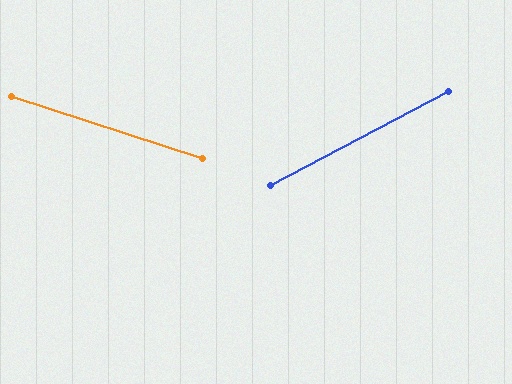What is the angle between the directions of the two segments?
Approximately 46 degrees.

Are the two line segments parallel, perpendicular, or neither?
Neither parallel nor perpendicular — they differ by about 46°.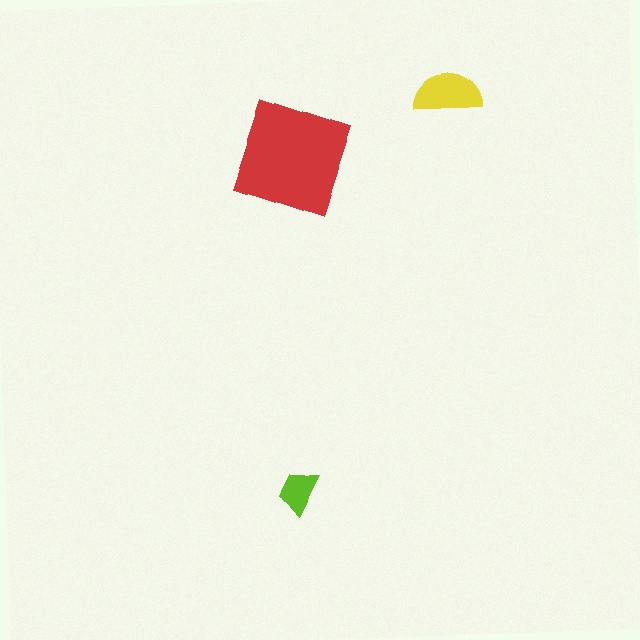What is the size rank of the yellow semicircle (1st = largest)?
2nd.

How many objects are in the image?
There are 3 objects in the image.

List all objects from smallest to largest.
The lime trapezoid, the yellow semicircle, the red square.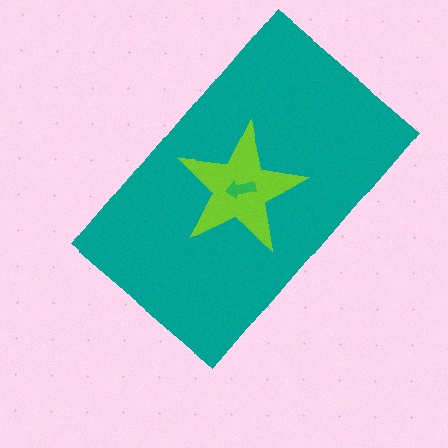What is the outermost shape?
The teal rectangle.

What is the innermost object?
The green arrow.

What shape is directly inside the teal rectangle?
The lime star.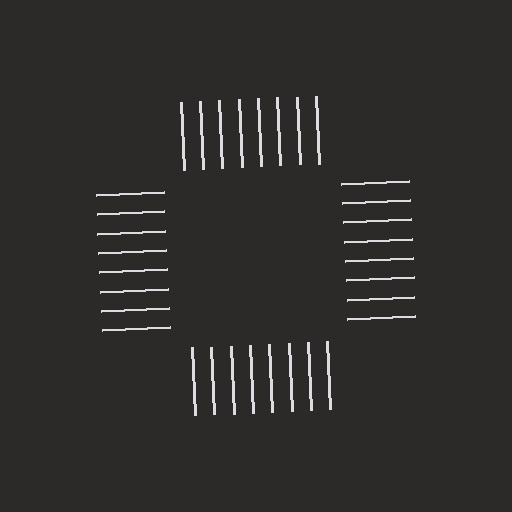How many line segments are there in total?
32 — 8 along each of the 4 edges.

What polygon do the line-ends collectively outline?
An illusory square — the line segments terminate on its edges but no continuous stroke is drawn.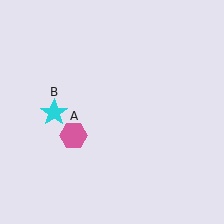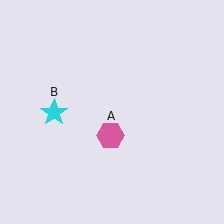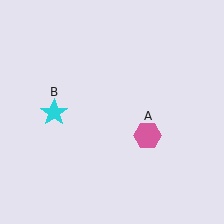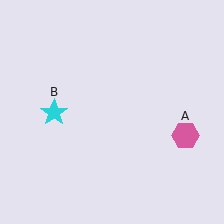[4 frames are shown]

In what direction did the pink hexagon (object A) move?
The pink hexagon (object A) moved right.